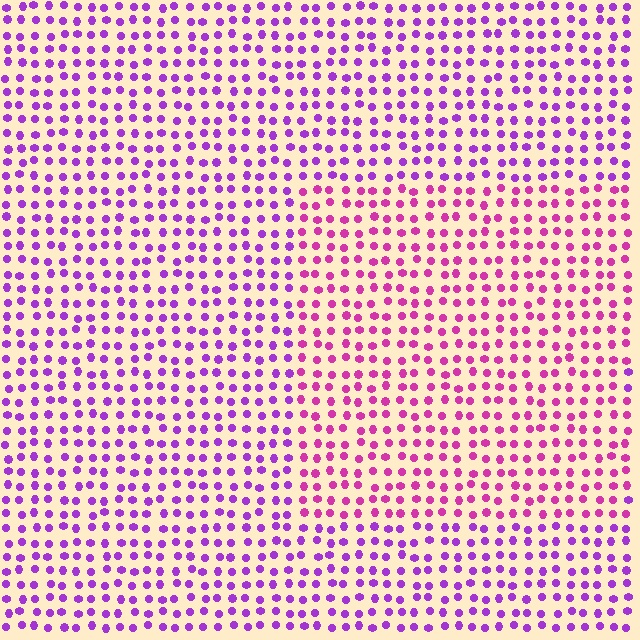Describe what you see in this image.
The image is filled with small purple elements in a uniform arrangement. A rectangle-shaped region is visible where the elements are tinted to a slightly different hue, forming a subtle color boundary.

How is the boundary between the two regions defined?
The boundary is defined purely by a slight shift in hue (about 33 degrees). Spacing, size, and orientation are identical on both sides.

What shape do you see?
I see a rectangle.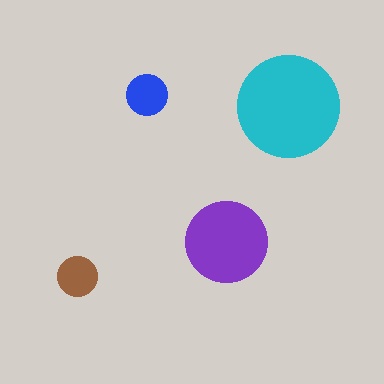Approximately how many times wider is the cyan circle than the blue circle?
About 2.5 times wider.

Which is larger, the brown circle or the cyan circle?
The cyan one.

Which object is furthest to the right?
The cyan circle is rightmost.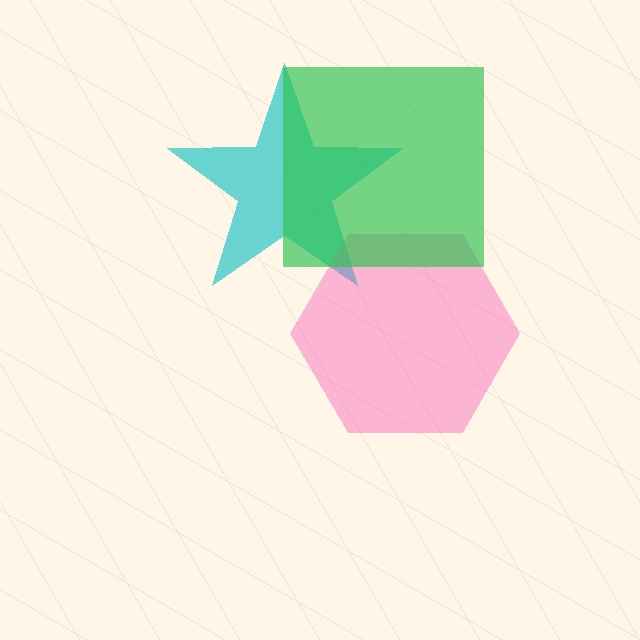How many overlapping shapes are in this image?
There are 3 overlapping shapes in the image.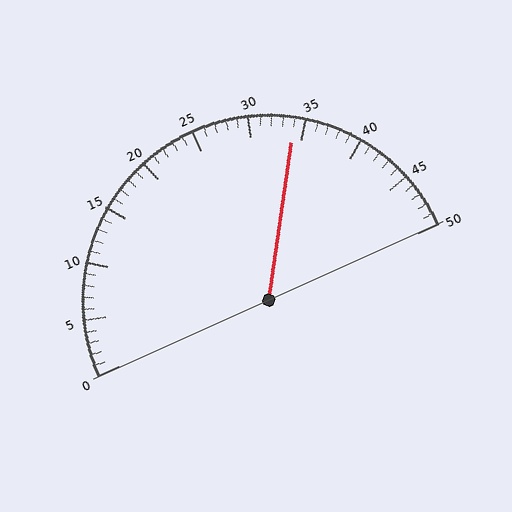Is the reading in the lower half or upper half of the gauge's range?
The reading is in the upper half of the range (0 to 50).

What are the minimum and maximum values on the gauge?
The gauge ranges from 0 to 50.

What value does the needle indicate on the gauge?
The needle indicates approximately 34.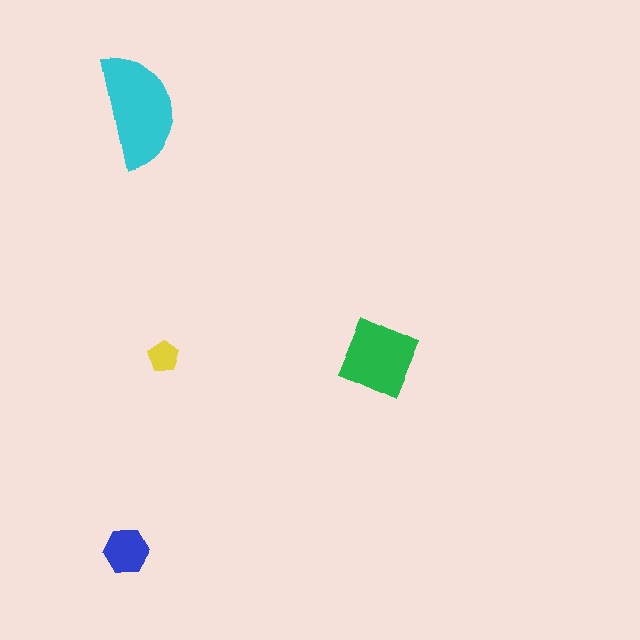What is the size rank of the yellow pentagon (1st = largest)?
4th.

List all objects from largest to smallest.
The cyan semicircle, the green diamond, the blue hexagon, the yellow pentagon.